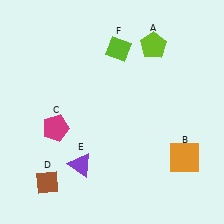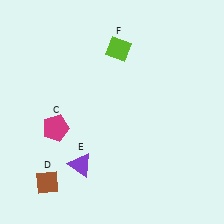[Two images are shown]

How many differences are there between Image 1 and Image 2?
There are 2 differences between the two images.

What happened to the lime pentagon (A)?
The lime pentagon (A) was removed in Image 2. It was in the top-right area of Image 1.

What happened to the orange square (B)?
The orange square (B) was removed in Image 2. It was in the bottom-right area of Image 1.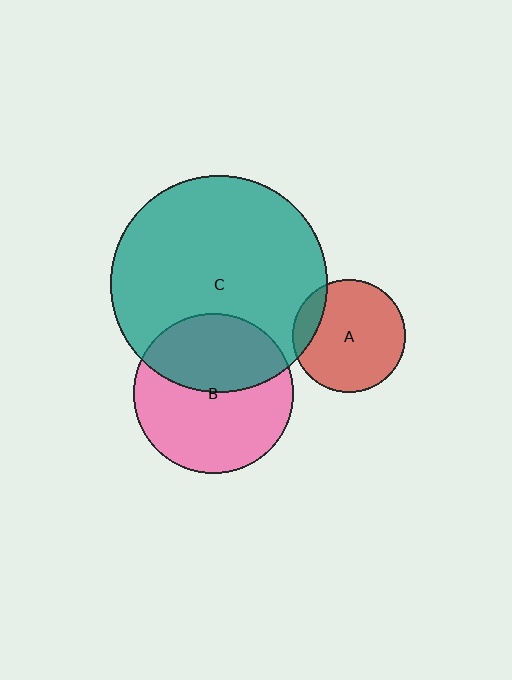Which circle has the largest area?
Circle C (teal).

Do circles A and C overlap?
Yes.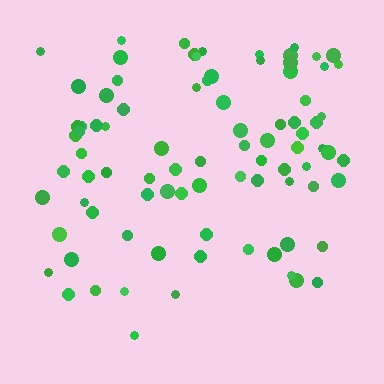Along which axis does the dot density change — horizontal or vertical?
Vertical.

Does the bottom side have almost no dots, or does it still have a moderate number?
Still a moderate number, just noticeably fewer than the top.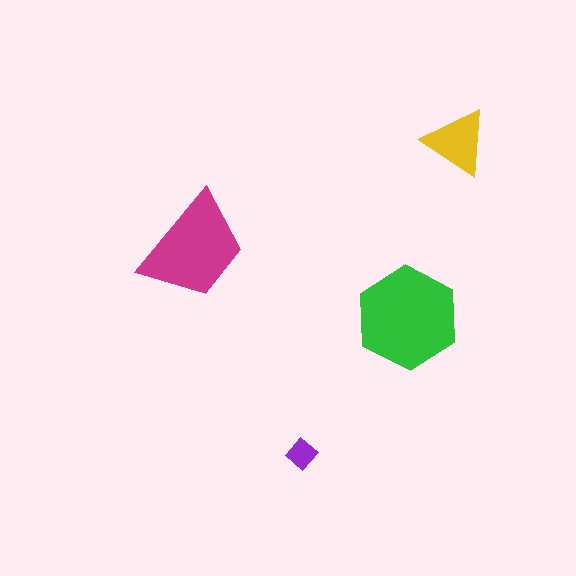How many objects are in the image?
There are 4 objects in the image.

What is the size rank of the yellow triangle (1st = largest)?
3rd.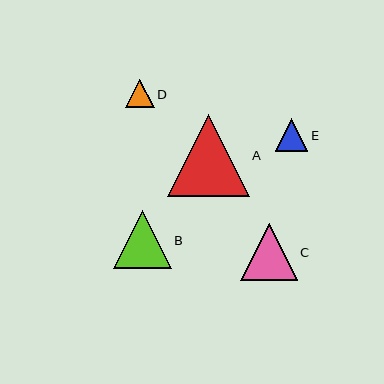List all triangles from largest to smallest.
From largest to smallest: A, B, C, E, D.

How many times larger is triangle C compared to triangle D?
Triangle C is approximately 2.0 times the size of triangle D.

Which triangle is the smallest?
Triangle D is the smallest with a size of approximately 28 pixels.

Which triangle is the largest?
Triangle A is the largest with a size of approximately 82 pixels.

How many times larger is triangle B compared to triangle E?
Triangle B is approximately 1.8 times the size of triangle E.